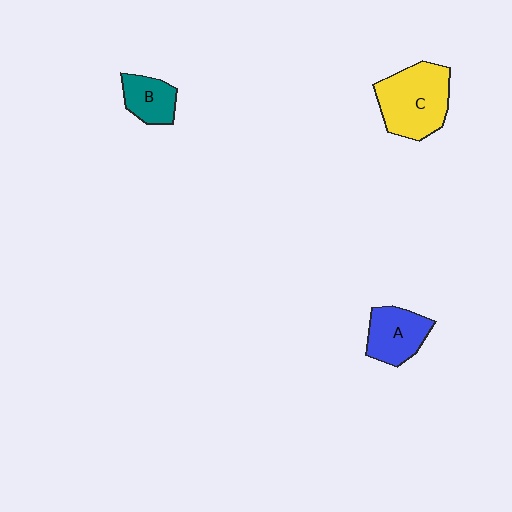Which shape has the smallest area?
Shape B (teal).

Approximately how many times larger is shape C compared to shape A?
Approximately 1.5 times.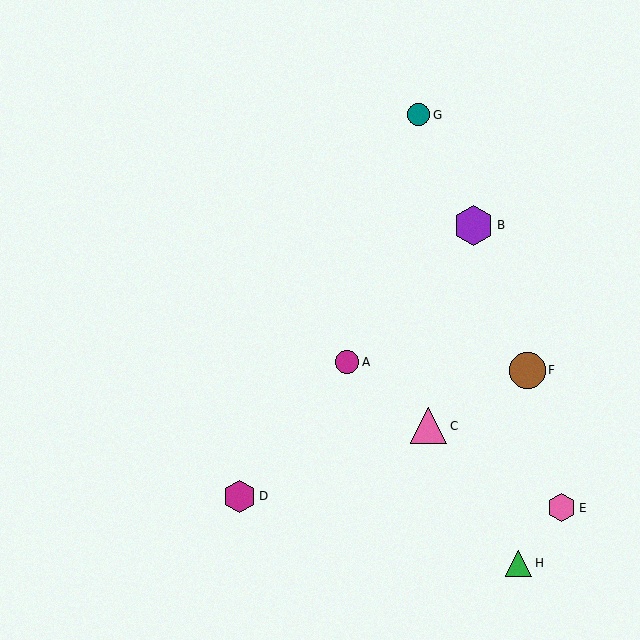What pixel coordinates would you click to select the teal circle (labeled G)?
Click at (418, 115) to select the teal circle G.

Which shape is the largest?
The purple hexagon (labeled B) is the largest.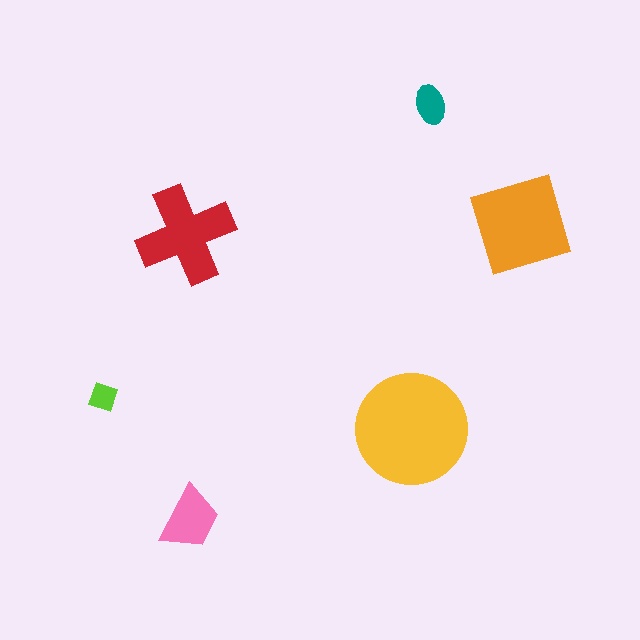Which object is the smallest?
The lime diamond.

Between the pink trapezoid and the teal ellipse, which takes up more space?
The pink trapezoid.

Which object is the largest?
The yellow circle.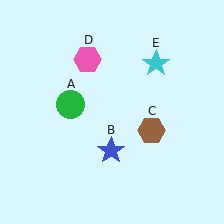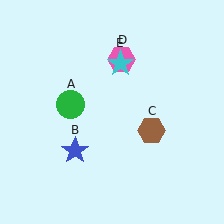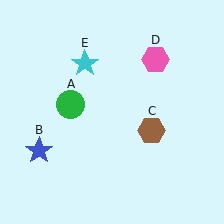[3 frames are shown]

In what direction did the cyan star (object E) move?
The cyan star (object E) moved left.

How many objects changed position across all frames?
3 objects changed position: blue star (object B), pink hexagon (object D), cyan star (object E).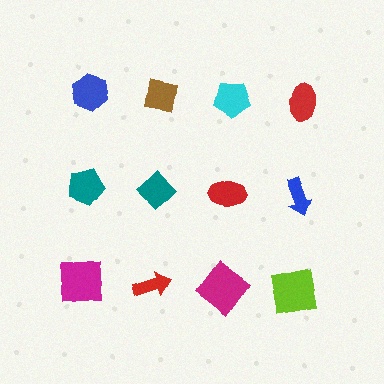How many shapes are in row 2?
4 shapes.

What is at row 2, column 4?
A blue arrow.